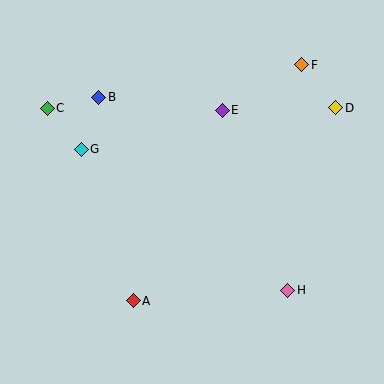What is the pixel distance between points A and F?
The distance between A and F is 290 pixels.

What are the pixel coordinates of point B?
Point B is at (99, 97).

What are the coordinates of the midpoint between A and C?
The midpoint between A and C is at (90, 204).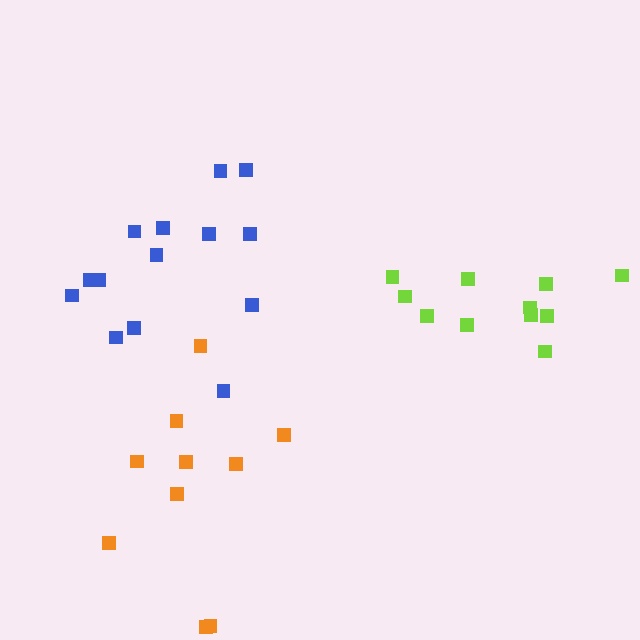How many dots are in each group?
Group 1: 14 dots, Group 2: 10 dots, Group 3: 11 dots (35 total).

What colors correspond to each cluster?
The clusters are colored: blue, orange, lime.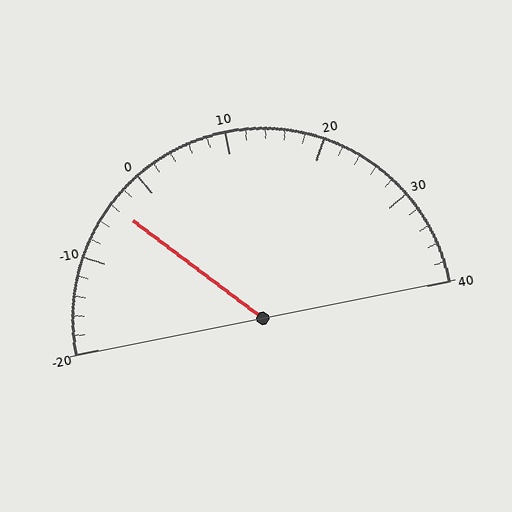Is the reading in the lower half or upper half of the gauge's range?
The reading is in the lower half of the range (-20 to 40).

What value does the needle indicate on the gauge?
The needle indicates approximately -4.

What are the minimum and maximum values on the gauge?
The gauge ranges from -20 to 40.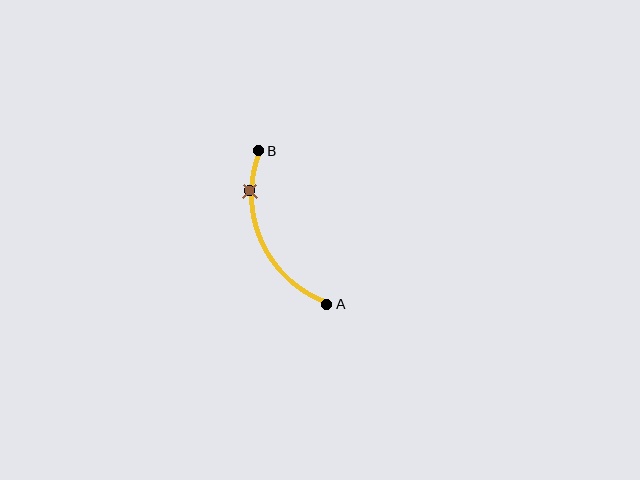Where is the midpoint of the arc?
The arc midpoint is the point on the curve farthest from the straight line joining A and B. It sits to the left of that line.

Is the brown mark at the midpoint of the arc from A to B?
No. The brown mark lies on the arc but is closer to endpoint B. The arc midpoint would be at the point on the curve equidistant along the arc from both A and B.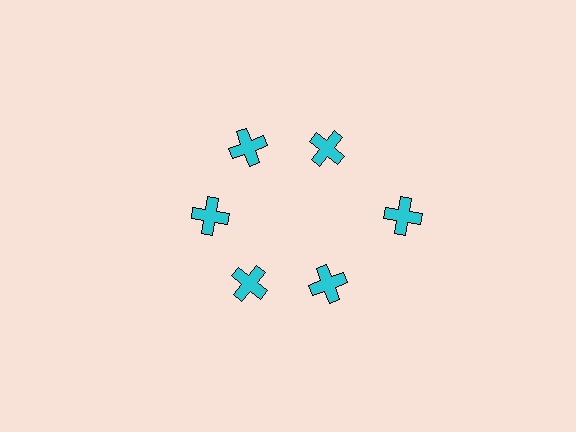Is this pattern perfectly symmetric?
No. The 6 cyan crosses are arranged in a ring, but one element near the 3 o'clock position is pushed outward from the center, breaking the 6-fold rotational symmetry.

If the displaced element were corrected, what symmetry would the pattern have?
It would have 6-fold rotational symmetry — the pattern would map onto itself every 60 degrees.